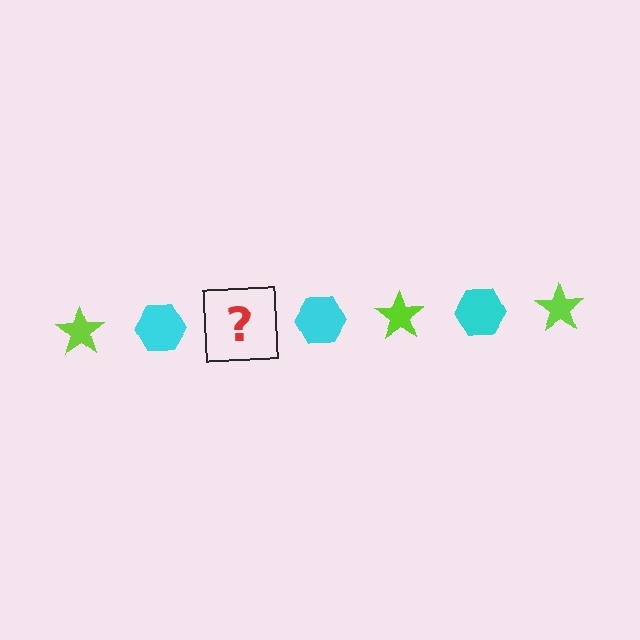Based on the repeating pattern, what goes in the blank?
The blank should be a lime star.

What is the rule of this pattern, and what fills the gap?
The rule is that the pattern alternates between lime star and cyan hexagon. The gap should be filled with a lime star.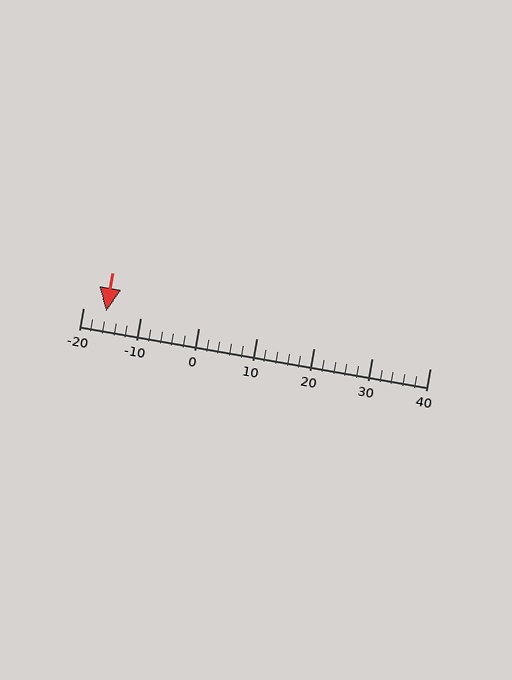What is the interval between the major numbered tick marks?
The major tick marks are spaced 10 units apart.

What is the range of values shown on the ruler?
The ruler shows values from -20 to 40.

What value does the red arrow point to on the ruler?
The red arrow points to approximately -16.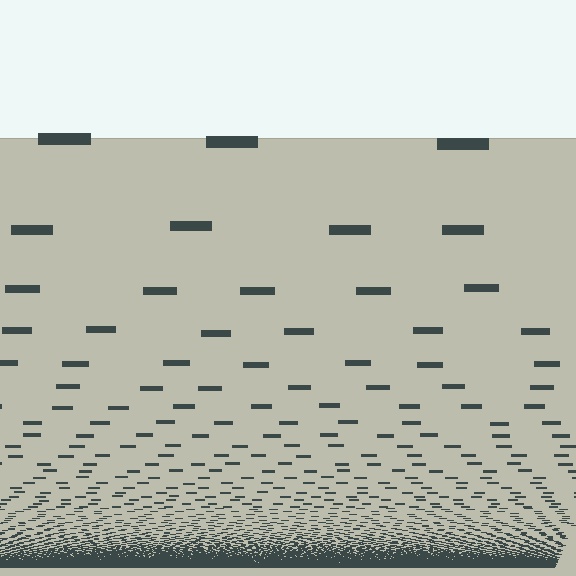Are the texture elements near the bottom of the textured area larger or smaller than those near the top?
Smaller. The gradient is inverted — elements near the bottom are smaller and denser.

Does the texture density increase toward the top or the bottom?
Density increases toward the bottom.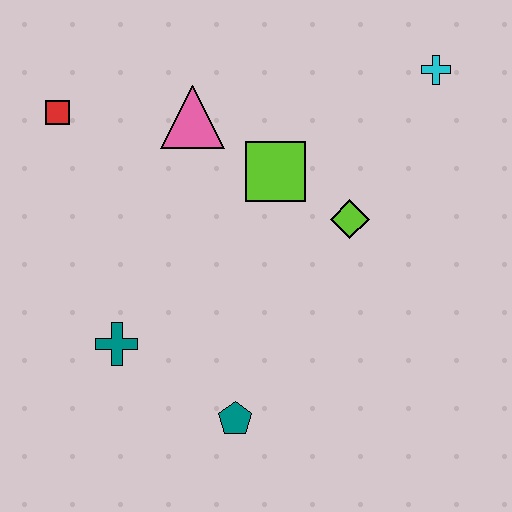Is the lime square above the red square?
No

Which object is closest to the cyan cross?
The lime diamond is closest to the cyan cross.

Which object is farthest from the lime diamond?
The red square is farthest from the lime diamond.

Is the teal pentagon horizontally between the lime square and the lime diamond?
No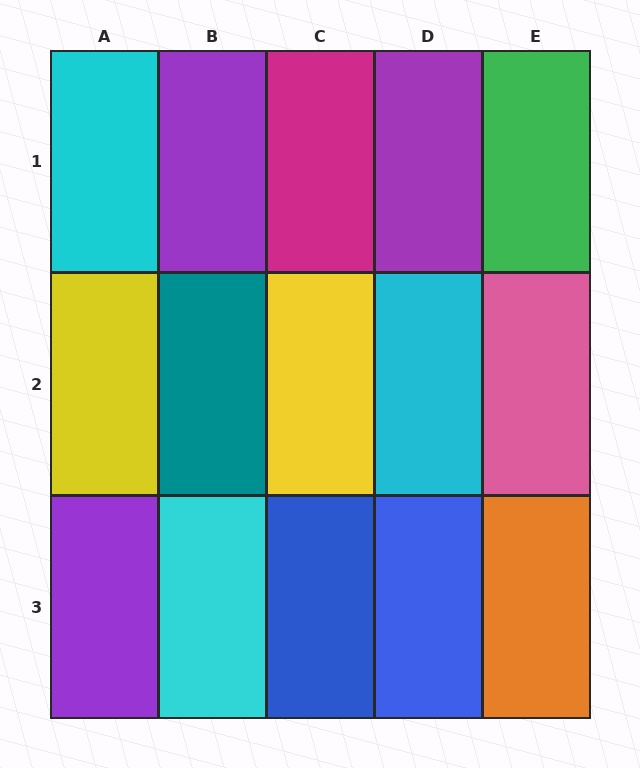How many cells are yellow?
2 cells are yellow.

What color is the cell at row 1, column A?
Cyan.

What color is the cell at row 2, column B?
Teal.